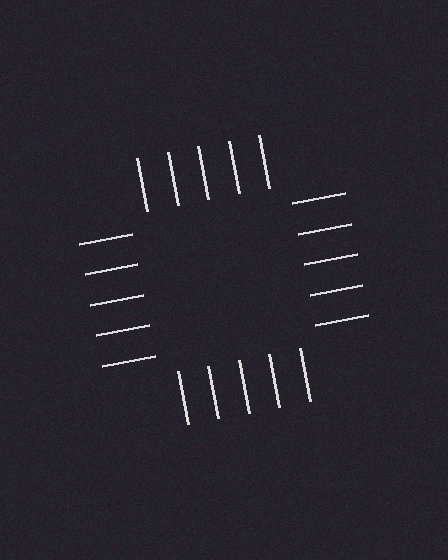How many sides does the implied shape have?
4 sides — the line-ends trace a square.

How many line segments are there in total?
20 — 5 along each of the 4 edges.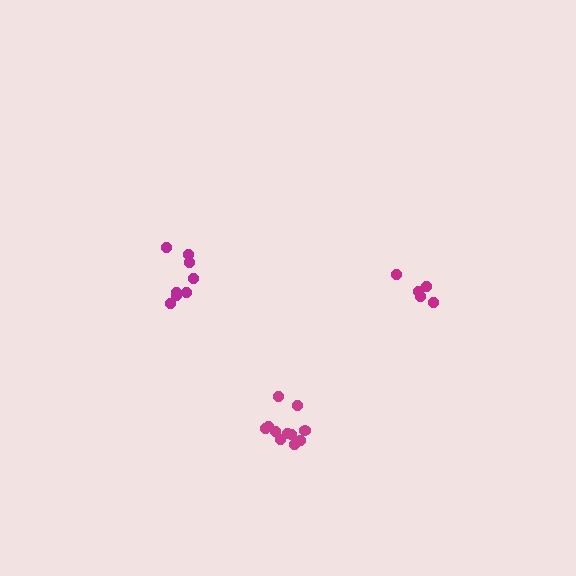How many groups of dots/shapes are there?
There are 3 groups.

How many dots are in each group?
Group 1: 5 dots, Group 2: 8 dots, Group 3: 11 dots (24 total).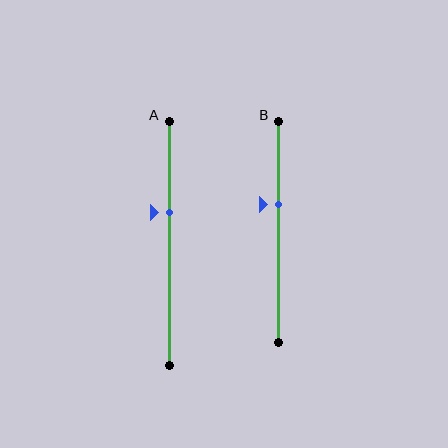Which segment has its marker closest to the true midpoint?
Segment B has its marker closest to the true midpoint.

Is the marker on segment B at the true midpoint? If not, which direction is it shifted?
No, the marker on segment B is shifted upward by about 13% of the segment length.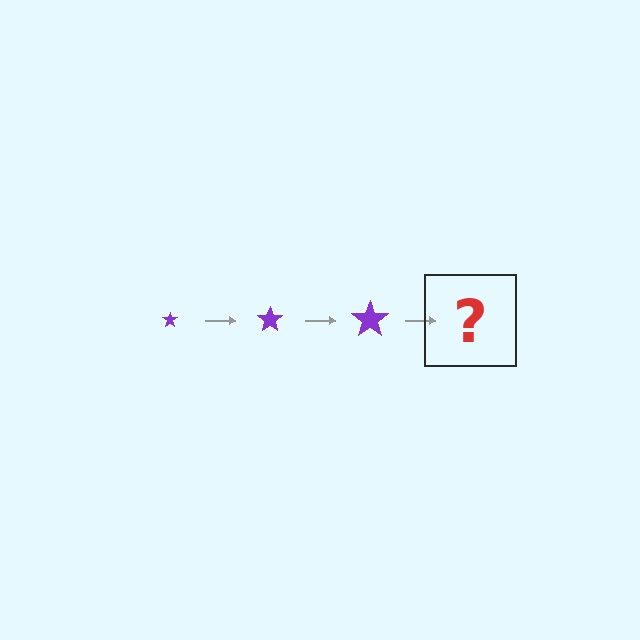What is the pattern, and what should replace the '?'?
The pattern is that the star gets progressively larger each step. The '?' should be a purple star, larger than the previous one.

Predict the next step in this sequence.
The next step is a purple star, larger than the previous one.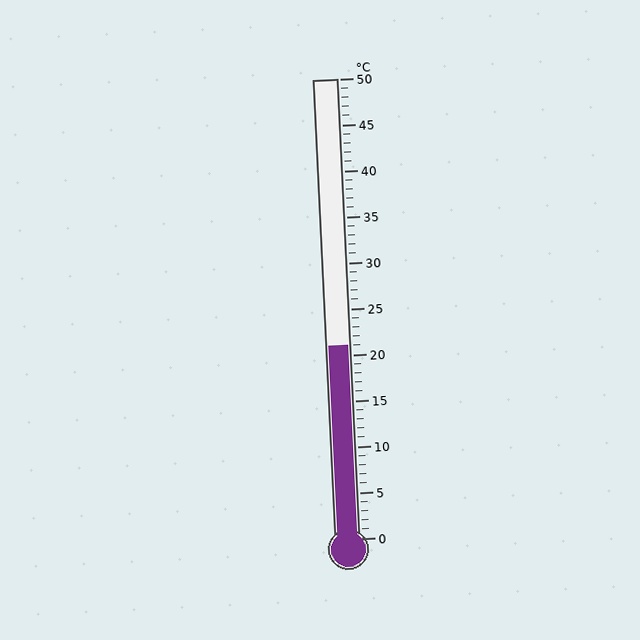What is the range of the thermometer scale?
The thermometer scale ranges from 0°C to 50°C.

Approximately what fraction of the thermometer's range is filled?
The thermometer is filled to approximately 40% of its range.